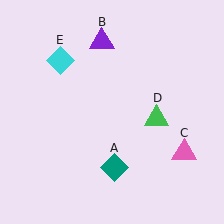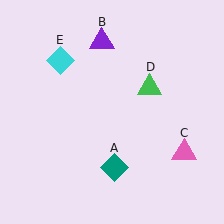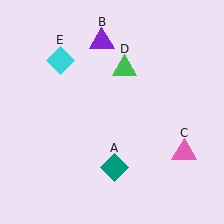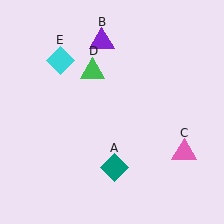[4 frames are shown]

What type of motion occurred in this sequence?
The green triangle (object D) rotated counterclockwise around the center of the scene.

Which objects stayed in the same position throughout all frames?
Teal diamond (object A) and purple triangle (object B) and pink triangle (object C) and cyan diamond (object E) remained stationary.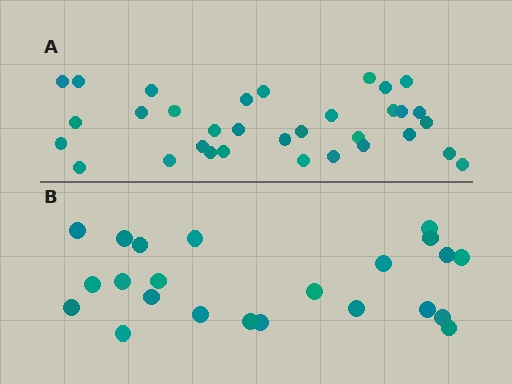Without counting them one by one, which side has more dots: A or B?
Region A (the top region) has more dots.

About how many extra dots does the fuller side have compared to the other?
Region A has roughly 10 or so more dots than region B.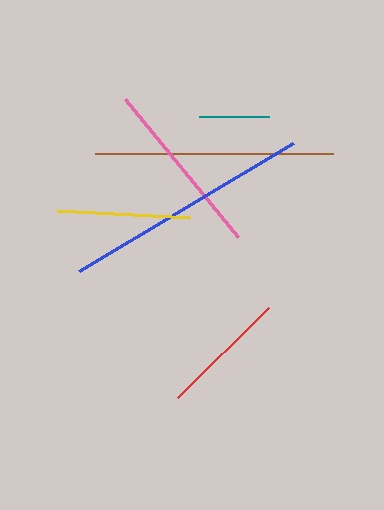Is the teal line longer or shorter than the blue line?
The blue line is longer than the teal line.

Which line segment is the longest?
The blue line is the longest at approximately 249 pixels.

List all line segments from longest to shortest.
From longest to shortest: blue, brown, pink, yellow, red, teal.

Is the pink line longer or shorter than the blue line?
The blue line is longer than the pink line.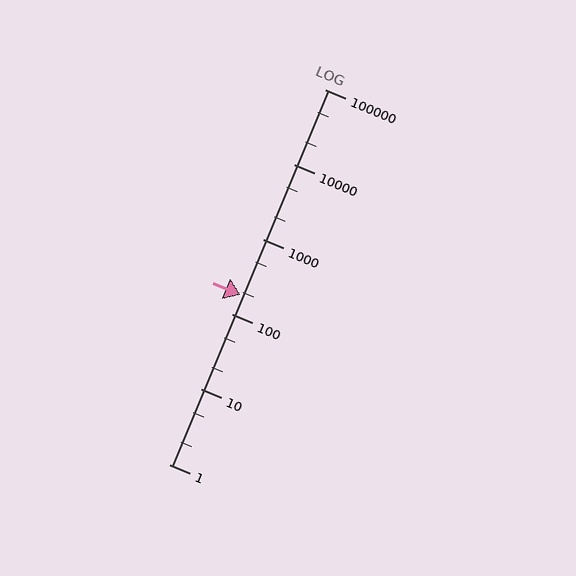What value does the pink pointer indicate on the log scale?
The pointer indicates approximately 180.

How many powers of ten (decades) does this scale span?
The scale spans 5 decades, from 1 to 100000.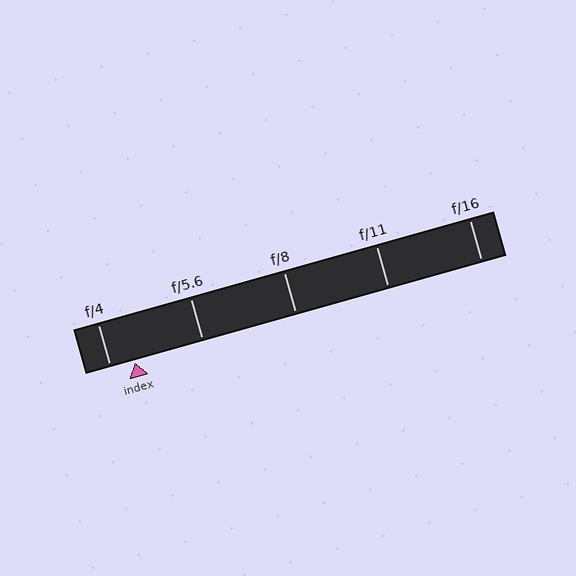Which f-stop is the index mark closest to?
The index mark is closest to f/4.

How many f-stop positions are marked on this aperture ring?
There are 5 f-stop positions marked.